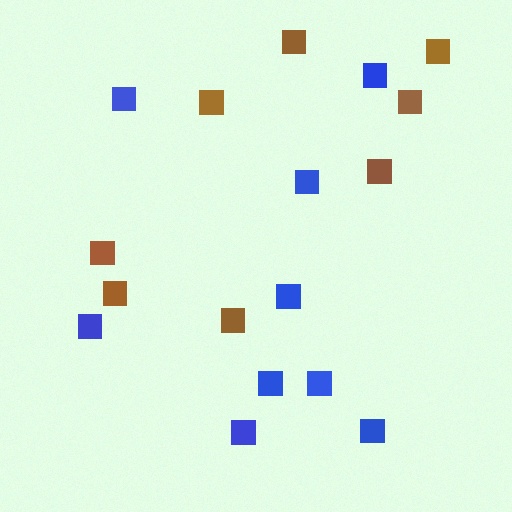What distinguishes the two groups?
There are 2 groups: one group of blue squares (9) and one group of brown squares (8).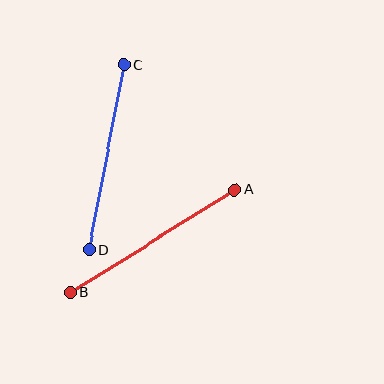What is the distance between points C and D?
The distance is approximately 189 pixels.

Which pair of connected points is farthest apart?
Points A and B are farthest apart.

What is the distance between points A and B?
The distance is approximately 194 pixels.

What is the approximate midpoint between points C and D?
The midpoint is at approximately (106, 157) pixels.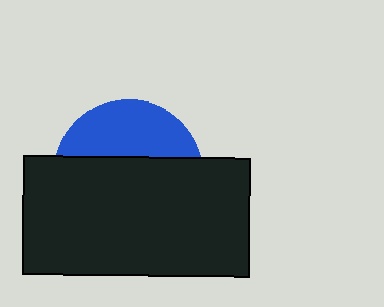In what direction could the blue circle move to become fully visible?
The blue circle could move up. That would shift it out from behind the black rectangle entirely.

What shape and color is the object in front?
The object in front is a black rectangle.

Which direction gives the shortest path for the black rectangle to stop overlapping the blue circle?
Moving down gives the shortest separation.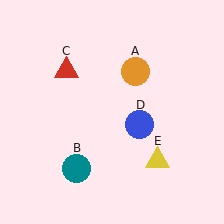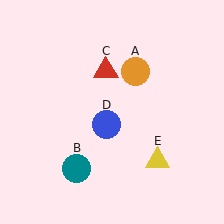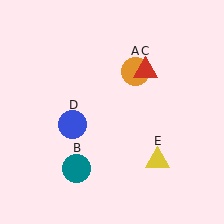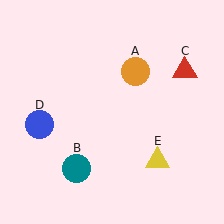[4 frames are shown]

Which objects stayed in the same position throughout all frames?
Orange circle (object A) and teal circle (object B) and yellow triangle (object E) remained stationary.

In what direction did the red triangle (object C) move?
The red triangle (object C) moved right.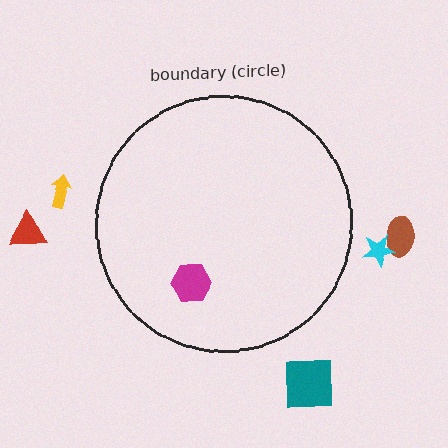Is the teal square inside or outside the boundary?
Outside.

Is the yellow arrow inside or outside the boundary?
Outside.